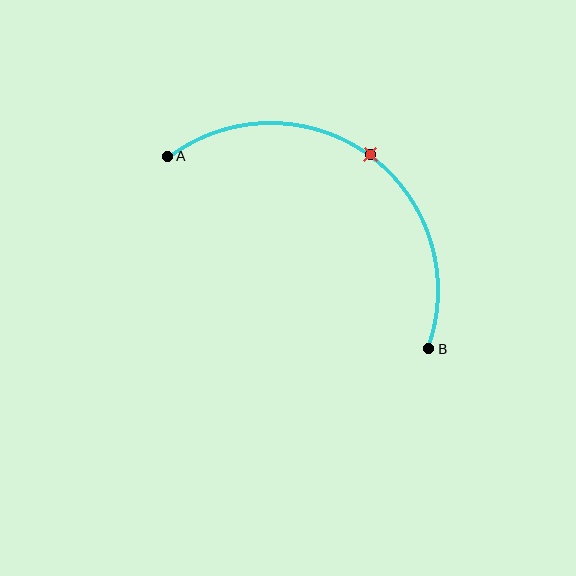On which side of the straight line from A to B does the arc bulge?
The arc bulges above and to the right of the straight line connecting A and B.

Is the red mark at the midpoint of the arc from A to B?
Yes. The red mark lies on the arc at equal arc-length from both A and B — it is the arc midpoint.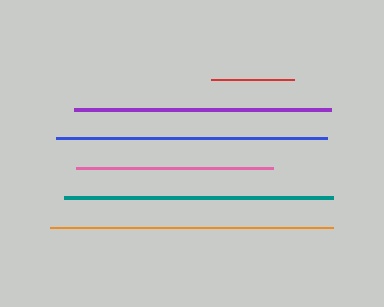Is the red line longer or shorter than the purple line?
The purple line is longer than the red line.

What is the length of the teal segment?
The teal segment is approximately 269 pixels long.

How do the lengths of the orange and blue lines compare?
The orange and blue lines are approximately the same length.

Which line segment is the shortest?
The red line is the shortest at approximately 83 pixels.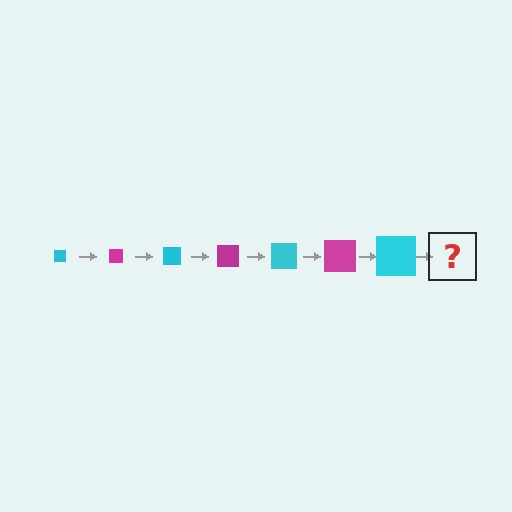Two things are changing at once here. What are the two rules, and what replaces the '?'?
The two rules are that the square grows larger each step and the color cycles through cyan and magenta. The '?' should be a magenta square, larger than the previous one.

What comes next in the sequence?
The next element should be a magenta square, larger than the previous one.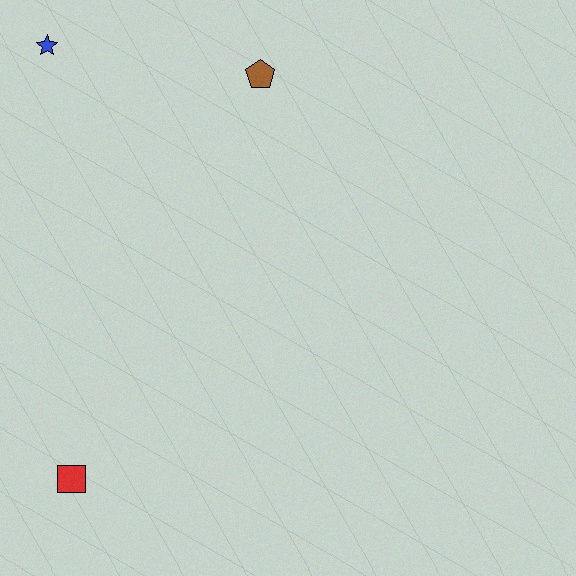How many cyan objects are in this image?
There are no cyan objects.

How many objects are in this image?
There are 3 objects.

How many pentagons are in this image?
There is 1 pentagon.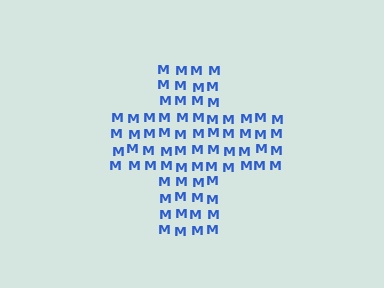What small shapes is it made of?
It is made of small letter M's.